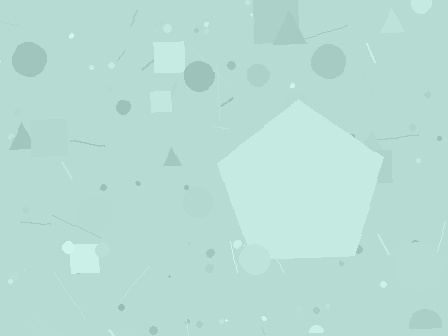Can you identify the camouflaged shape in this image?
The camouflaged shape is a pentagon.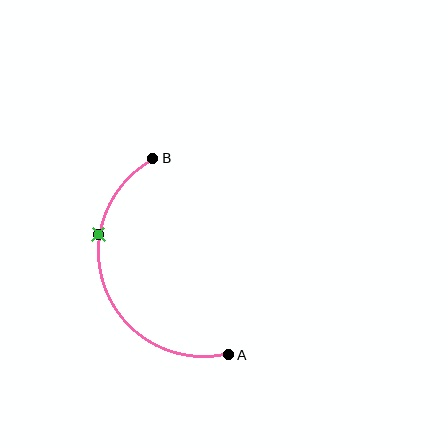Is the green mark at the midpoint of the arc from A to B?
No. The green mark lies on the arc but is closer to endpoint B. The arc midpoint would be at the point on the curve equidistant along the arc from both A and B.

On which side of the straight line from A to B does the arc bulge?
The arc bulges to the left of the straight line connecting A and B.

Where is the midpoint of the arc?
The arc midpoint is the point on the curve farthest from the straight line joining A and B. It sits to the left of that line.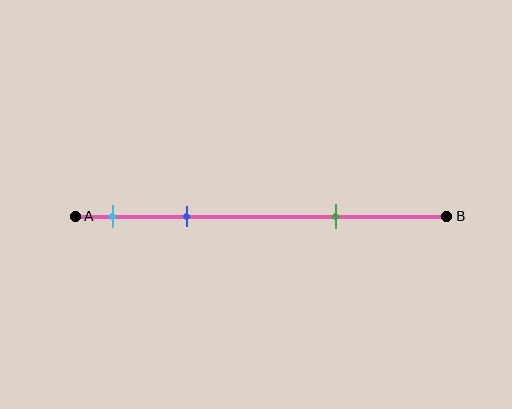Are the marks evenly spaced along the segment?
No, the marks are not evenly spaced.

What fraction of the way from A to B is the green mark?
The green mark is approximately 70% (0.7) of the way from A to B.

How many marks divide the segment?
There are 3 marks dividing the segment.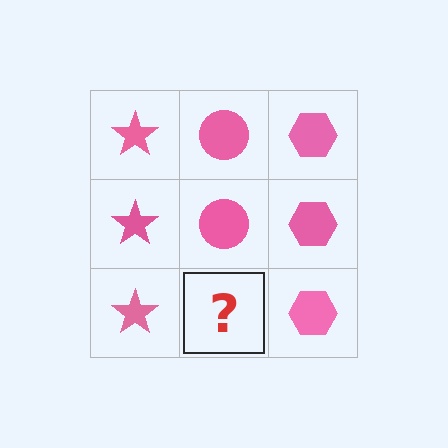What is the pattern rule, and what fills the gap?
The rule is that each column has a consistent shape. The gap should be filled with a pink circle.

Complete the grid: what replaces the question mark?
The question mark should be replaced with a pink circle.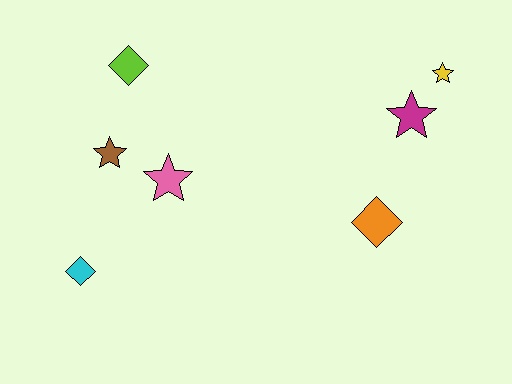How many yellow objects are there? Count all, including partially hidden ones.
There is 1 yellow object.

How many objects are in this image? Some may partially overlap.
There are 7 objects.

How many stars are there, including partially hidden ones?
There are 4 stars.